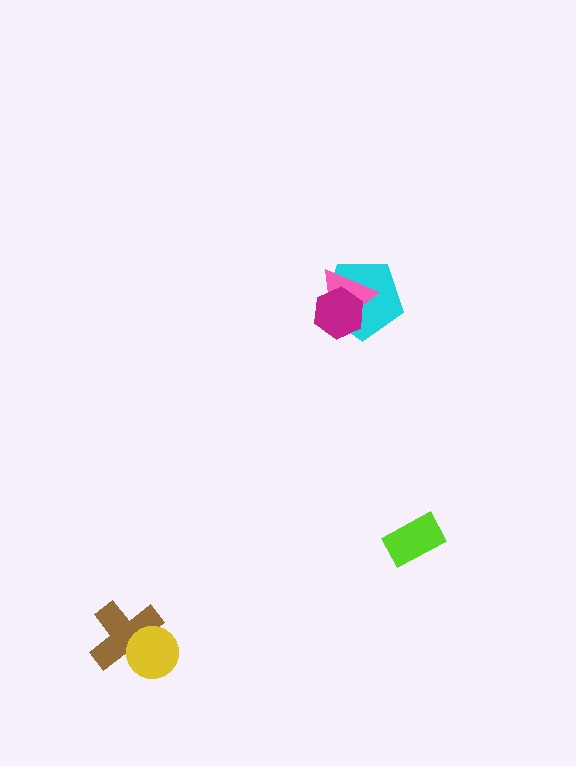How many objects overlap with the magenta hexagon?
2 objects overlap with the magenta hexagon.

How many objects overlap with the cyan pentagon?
2 objects overlap with the cyan pentagon.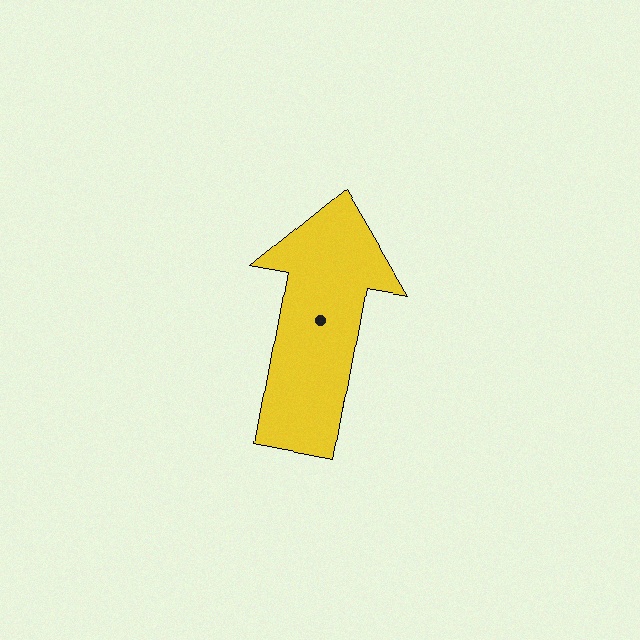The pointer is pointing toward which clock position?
Roughly 12 o'clock.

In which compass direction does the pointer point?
North.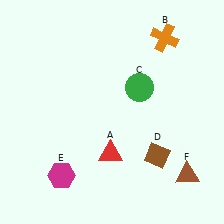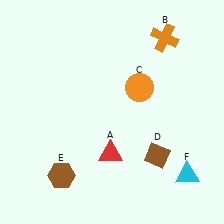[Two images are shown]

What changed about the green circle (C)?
In Image 1, C is green. In Image 2, it changed to orange.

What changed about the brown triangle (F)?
In Image 1, F is brown. In Image 2, it changed to cyan.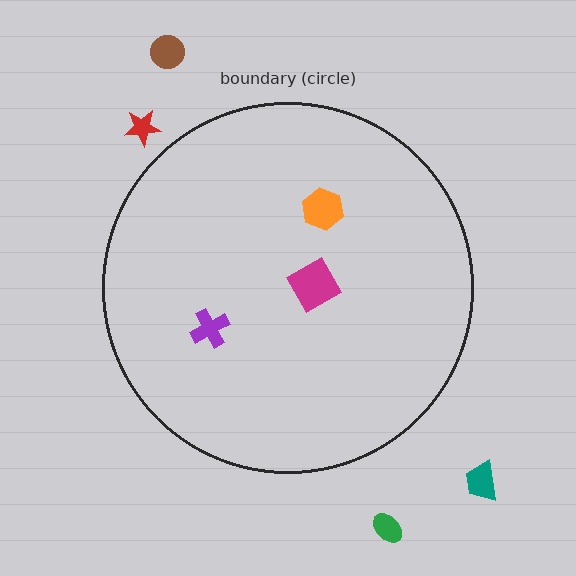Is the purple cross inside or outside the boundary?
Inside.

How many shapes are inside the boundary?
3 inside, 4 outside.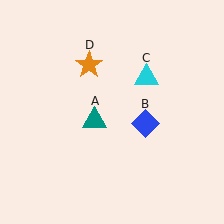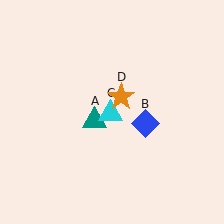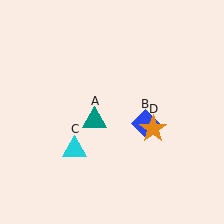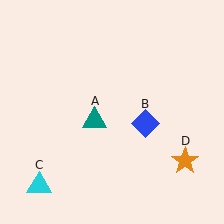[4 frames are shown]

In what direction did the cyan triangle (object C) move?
The cyan triangle (object C) moved down and to the left.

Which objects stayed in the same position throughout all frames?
Teal triangle (object A) and blue diamond (object B) remained stationary.